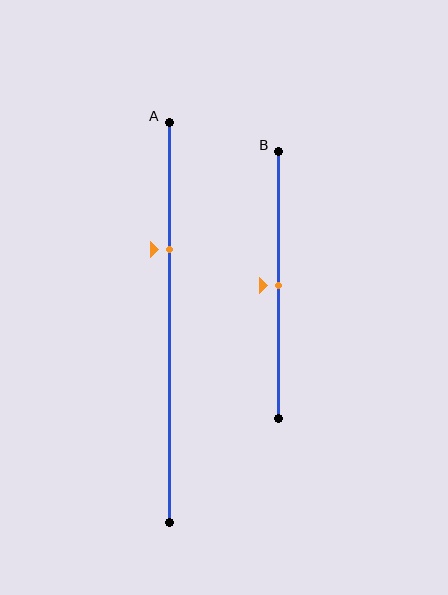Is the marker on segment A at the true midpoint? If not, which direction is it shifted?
No, the marker on segment A is shifted upward by about 18% of the segment length.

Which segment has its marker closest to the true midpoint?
Segment B has its marker closest to the true midpoint.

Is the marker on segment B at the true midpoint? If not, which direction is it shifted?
Yes, the marker on segment B is at the true midpoint.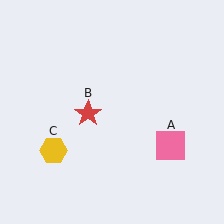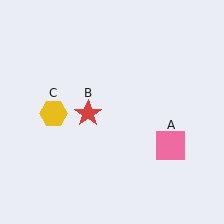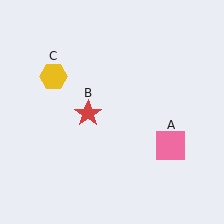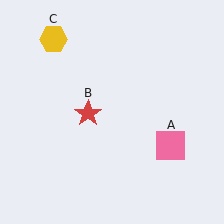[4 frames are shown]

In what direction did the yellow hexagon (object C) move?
The yellow hexagon (object C) moved up.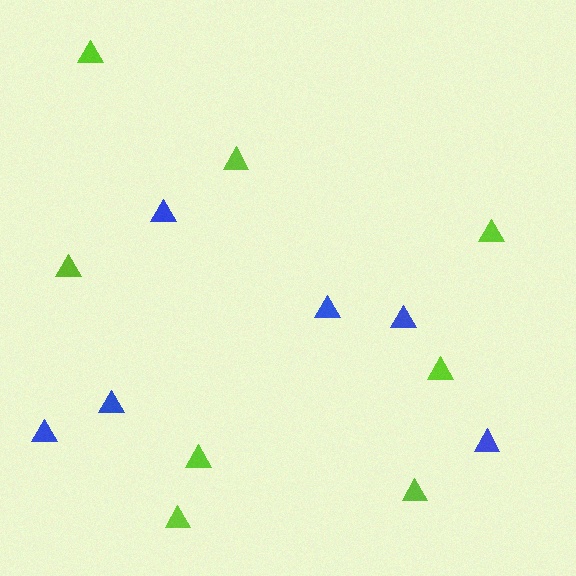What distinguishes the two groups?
There are 2 groups: one group of lime triangles (8) and one group of blue triangles (6).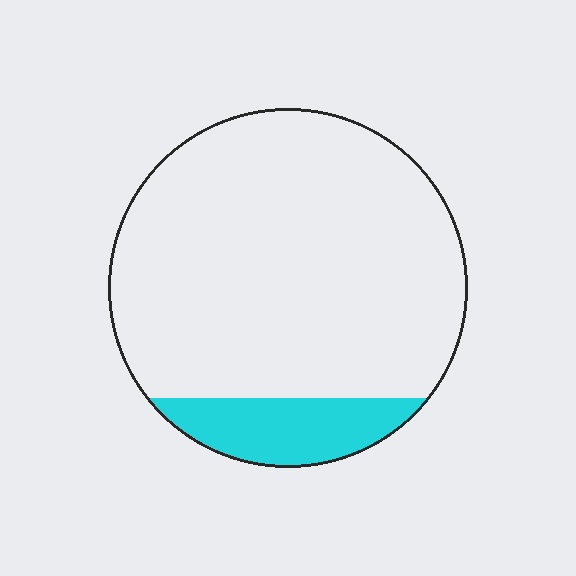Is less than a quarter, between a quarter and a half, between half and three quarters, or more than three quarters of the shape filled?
Less than a quarter.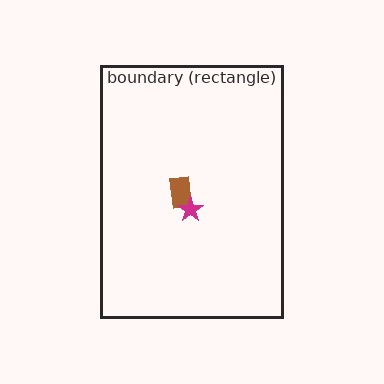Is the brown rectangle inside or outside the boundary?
Inside.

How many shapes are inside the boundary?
2 inside, 0 outside.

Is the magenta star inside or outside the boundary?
Inside.